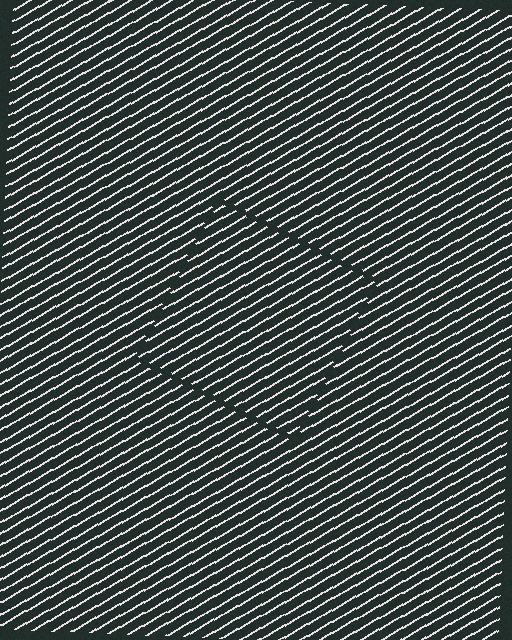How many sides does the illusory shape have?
4 sides — the line-ends trace a square.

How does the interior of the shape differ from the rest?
The interior of the shape contains the same grating, shifted by half a period — the contour is defined by the phase discontinuity where line-ends from the inner and outer gratings abut.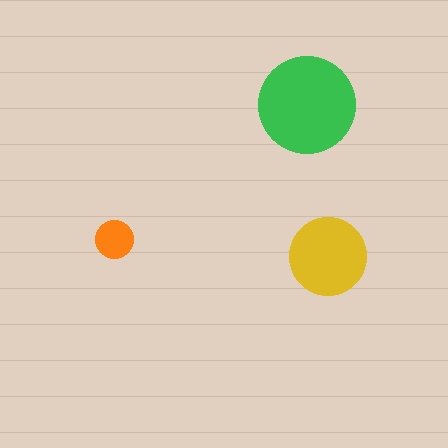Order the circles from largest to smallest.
the green one, the yellow one, the orange one.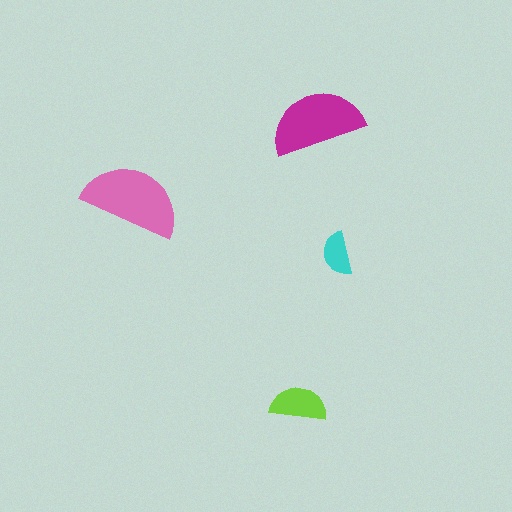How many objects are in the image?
There are 4 objects in the image.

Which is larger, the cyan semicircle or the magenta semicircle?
The magenta one.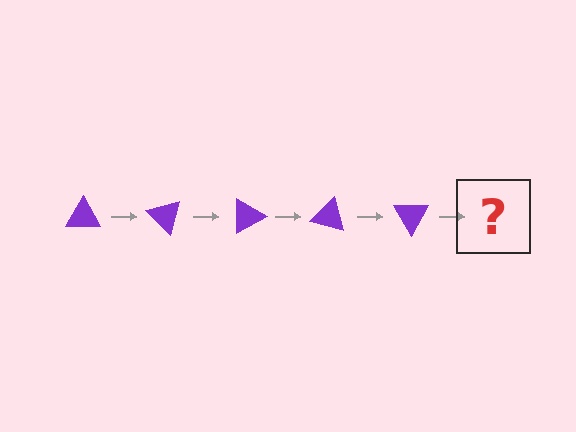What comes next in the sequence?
The next element should be a purple triangle rotated 225 degrees.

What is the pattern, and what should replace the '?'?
The pattern is that the triangle rotates 45 degrees each step. The '?' should be a purple triangle rotated 225 degrees.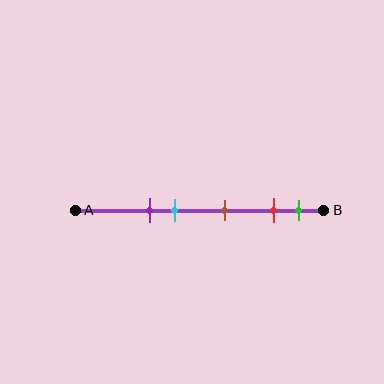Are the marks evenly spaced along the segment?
No, the marks are not evenly spaced.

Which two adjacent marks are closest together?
The red and green marks are the closest adjacent pair.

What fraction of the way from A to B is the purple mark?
The purple mark is approximately 30% (0.3) of the way from A to B.